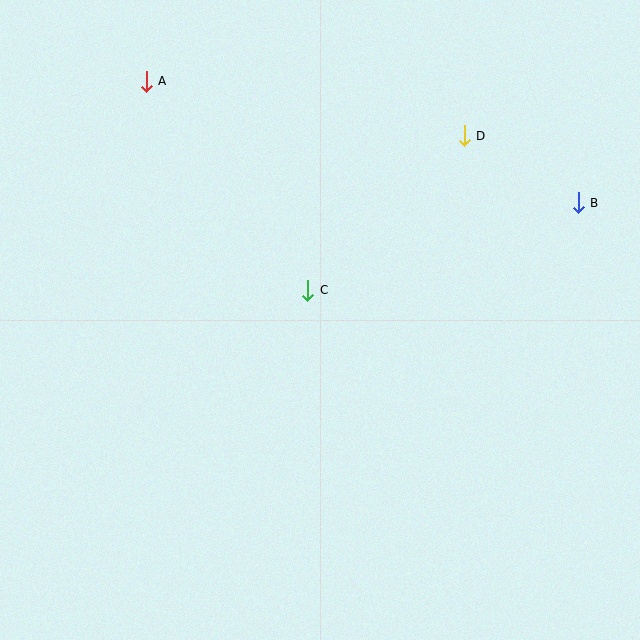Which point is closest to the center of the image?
Point C at (308, 290) is closest to the center.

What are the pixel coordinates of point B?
Point B is at (578, 203).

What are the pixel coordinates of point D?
Point D is at (464, 136).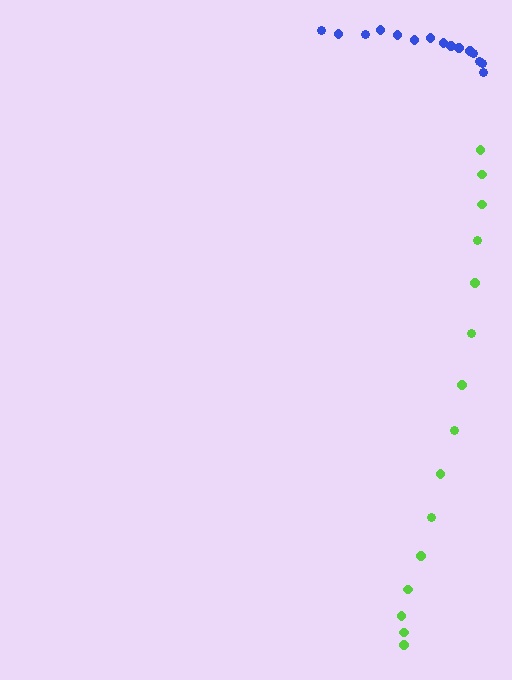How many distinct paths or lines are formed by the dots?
There are 2 distinct paths.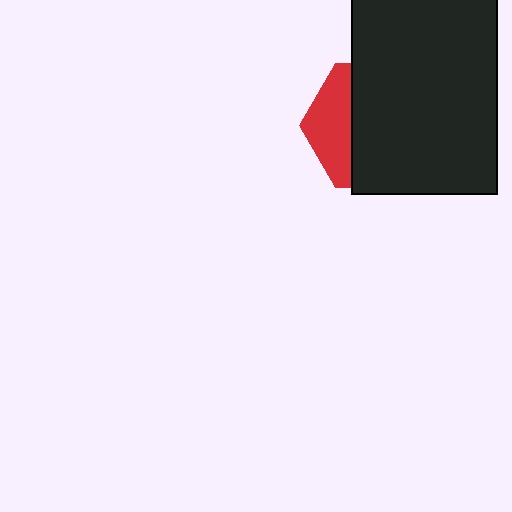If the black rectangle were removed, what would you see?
You would see the complete red hexagon.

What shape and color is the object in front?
The object in front is a black rectangle.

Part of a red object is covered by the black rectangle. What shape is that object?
It is a hexagon.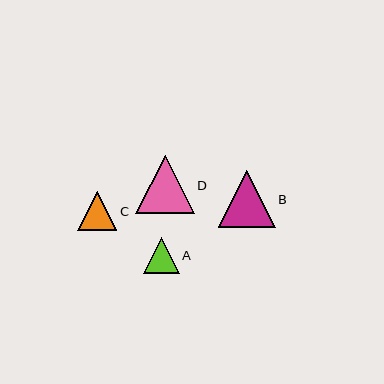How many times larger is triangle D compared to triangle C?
Triangle D is approximately 1.5 times the size of triangle C.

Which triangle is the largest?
Triangle D is the largest with a size of approximately 59 pixels.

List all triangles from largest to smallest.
From largest to smallest: D, B, C, A.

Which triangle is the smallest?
Triangle A is the smallest with a size of approximately 36 pixels.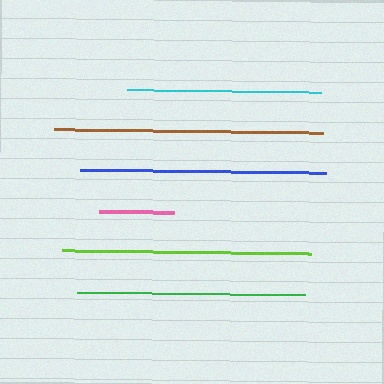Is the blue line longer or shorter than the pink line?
The blue line is longer than the pink line.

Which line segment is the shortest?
The pink line is the shortest at approximately 75 pixels.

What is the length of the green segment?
The green segment is approximately 229 pixels long.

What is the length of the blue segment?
The blue segment is approximately 246 pixels long.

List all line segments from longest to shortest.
From longest to shortest: brown, lime, blue, green, cyan, pink.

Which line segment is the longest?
The brown line is the longest at approximately 269 pixels.